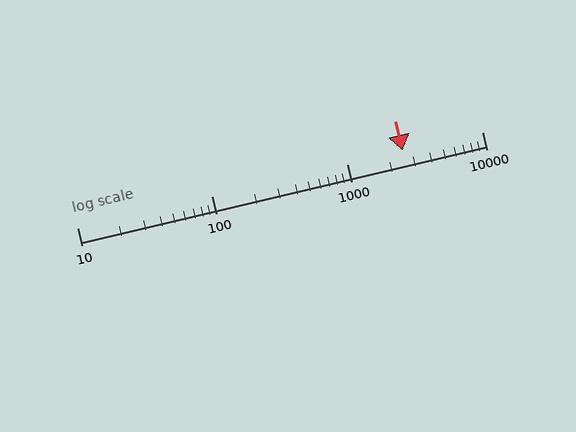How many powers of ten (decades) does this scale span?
The scale spans 3 decades, from 10 to 10000.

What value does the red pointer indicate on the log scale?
The pointer indicates approximately 2600.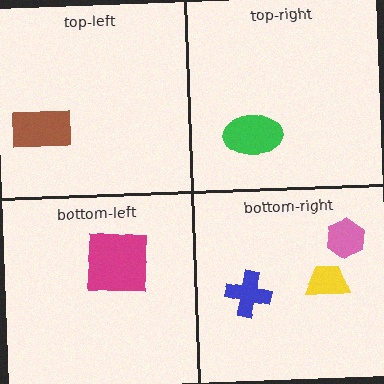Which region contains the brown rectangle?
The top-left region.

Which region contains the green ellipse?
The top-right region.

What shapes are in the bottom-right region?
The pink hexagon, the yellow trapezoid, the blue cross.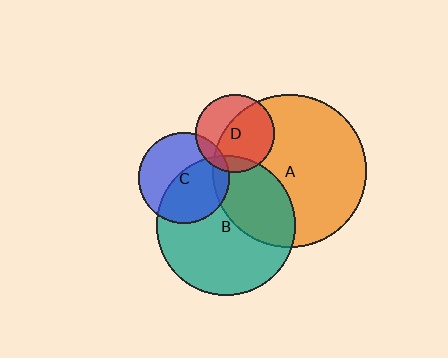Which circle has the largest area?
Circle A (orange).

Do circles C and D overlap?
Yes.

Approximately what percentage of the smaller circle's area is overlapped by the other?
Approximately 10%.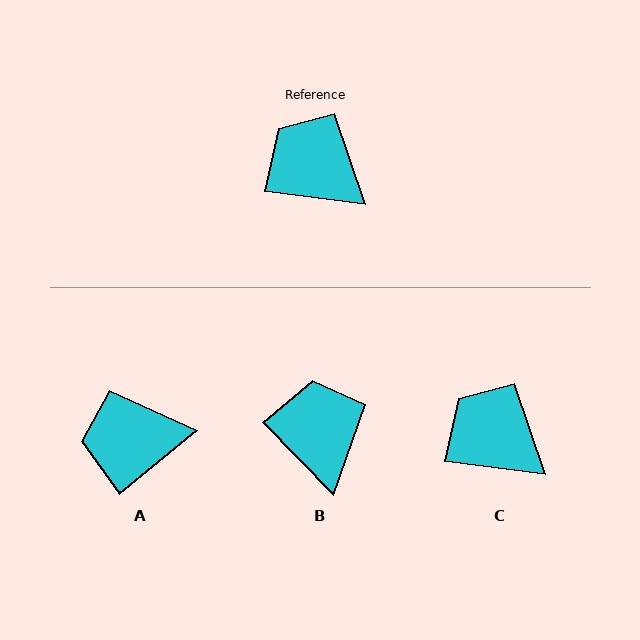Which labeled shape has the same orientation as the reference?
C.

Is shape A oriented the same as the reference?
No, it is off by about 47 degrees.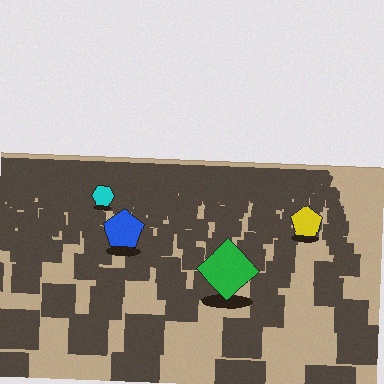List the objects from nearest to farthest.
From nearest to farthest: the green diamond, the blue pentagon, the yellow pentagon, the cyan hexagon.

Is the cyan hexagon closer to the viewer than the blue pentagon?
No. The blue pentagon is closer — you can tell from the texture gradient: the ground texture is coarser near it.